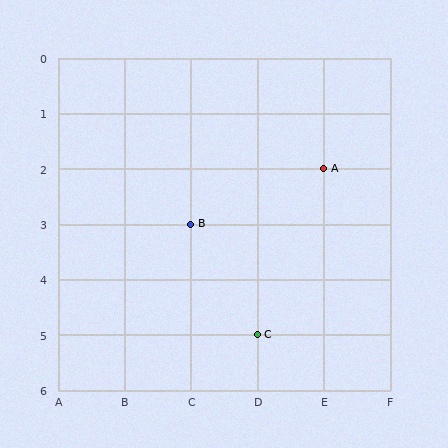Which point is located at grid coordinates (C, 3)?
Point B is at (C, 3).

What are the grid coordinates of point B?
Point B is at grid coordinates (C, 3).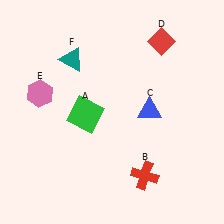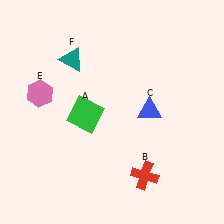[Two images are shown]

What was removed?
The red diamond (D) was removed in Image 2.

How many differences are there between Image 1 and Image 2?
There is 1 difference between the two images.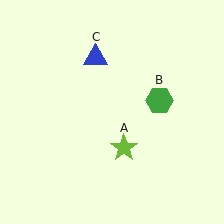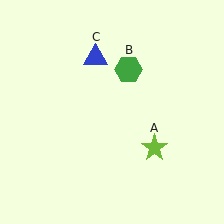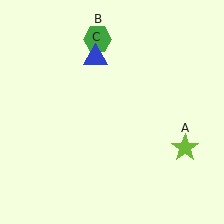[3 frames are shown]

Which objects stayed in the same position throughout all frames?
Blue triangle (object C) remained stationary.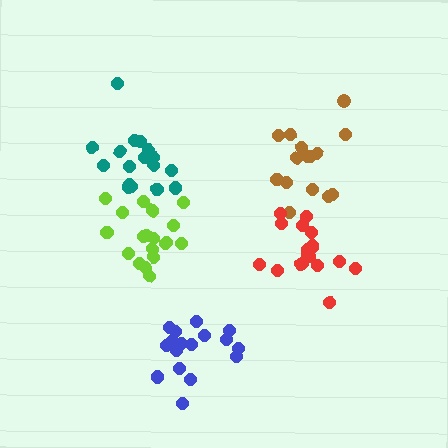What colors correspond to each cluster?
The clusters are colored: lime, teal, brown, red, blue.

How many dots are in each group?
Group 1: 20 dots, Group 2: 17 dots, Group 3: 15 dots, Group 4: 18 dots, Group 5: 17 dots (87 total).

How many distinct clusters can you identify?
There are 5 distinct clusters.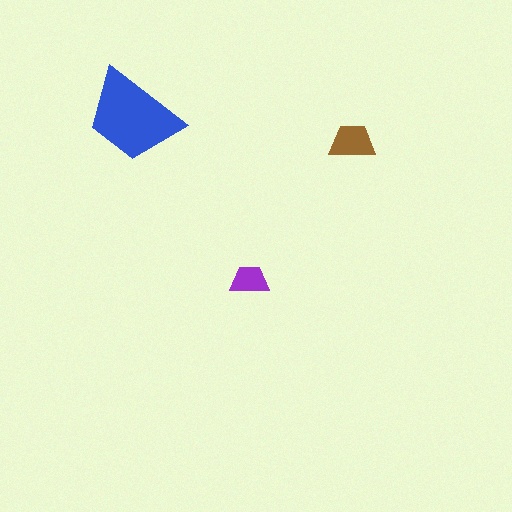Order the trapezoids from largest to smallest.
the blue one, the brown one, the purple one.